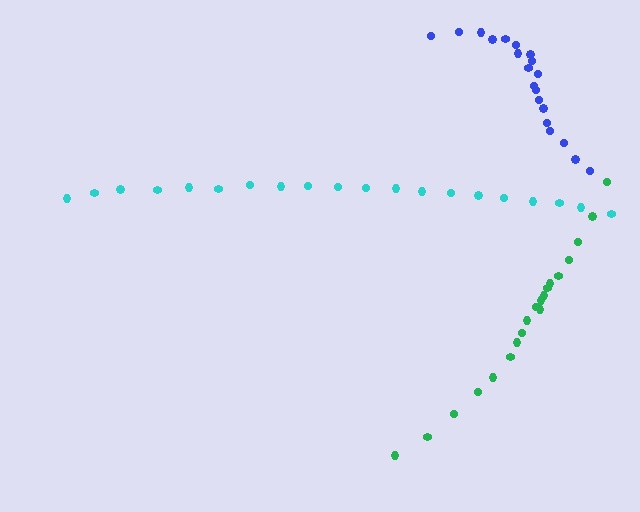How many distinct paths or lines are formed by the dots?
There are 3 distinct paths.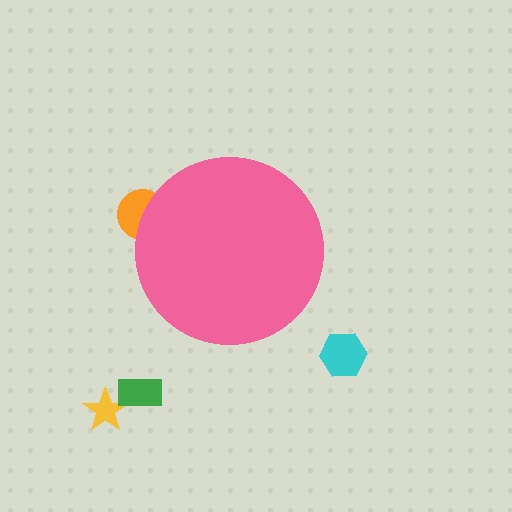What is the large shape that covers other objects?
A pink circle.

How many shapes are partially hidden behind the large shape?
1 shape is partially hidden.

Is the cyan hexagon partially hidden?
No, the cyan hexagon is fully visible.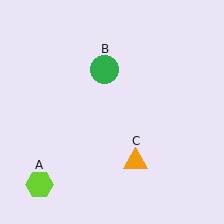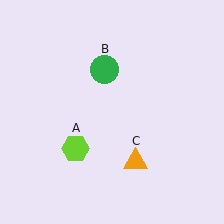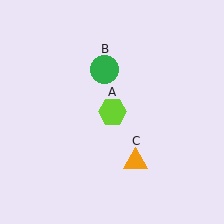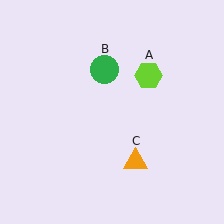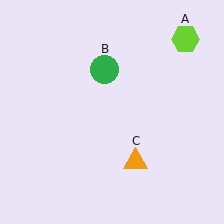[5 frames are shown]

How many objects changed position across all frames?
1 object changed position: lime hexagon (object A).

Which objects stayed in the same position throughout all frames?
Green circle (object B) and orange triangle (object C) remained stationary.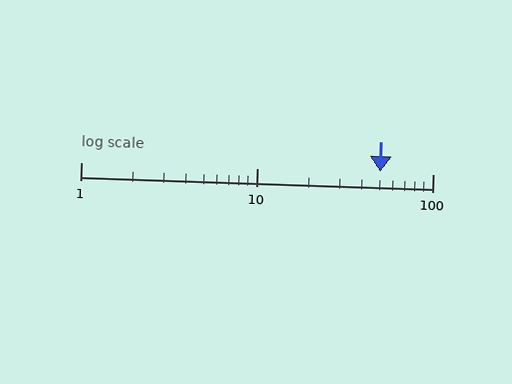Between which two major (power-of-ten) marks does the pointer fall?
The pointer is between 10 and 100.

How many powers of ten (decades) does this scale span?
The scale spans 2 decades, from 1 to 100.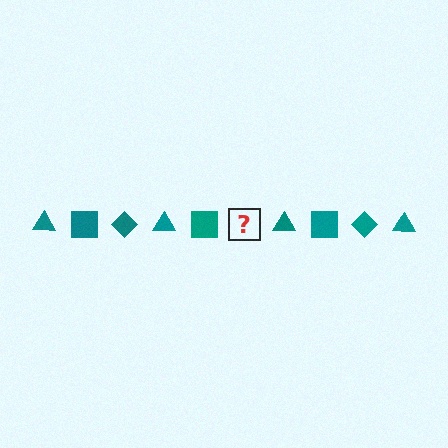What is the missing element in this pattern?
The missing element is a teal diamond.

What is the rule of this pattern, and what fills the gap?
The rule is that the pattern cycles through triangle, square, diamond shapes in teal. The gap should be filled with a teal diamond.